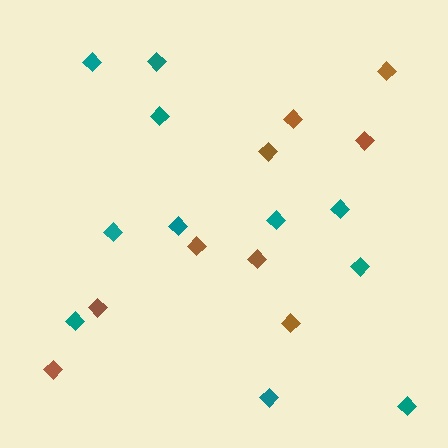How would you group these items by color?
There are 2 groups: one group of brown diamonds (9) and one group of teal diamonds (11).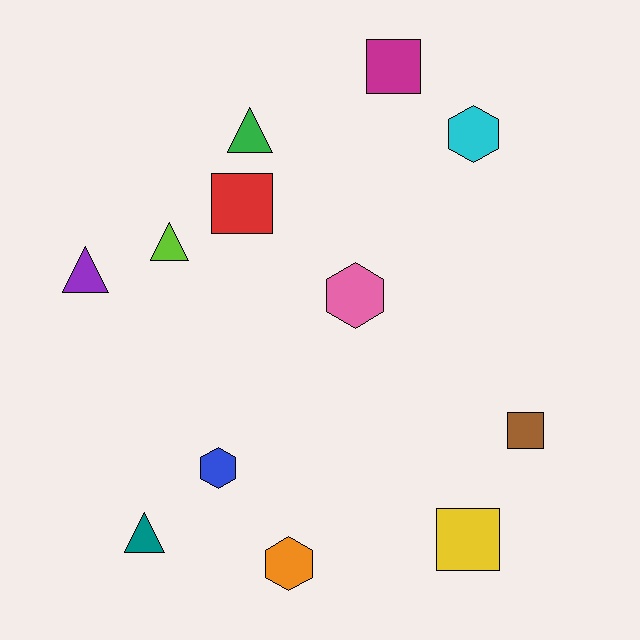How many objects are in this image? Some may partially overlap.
There are 12 objects.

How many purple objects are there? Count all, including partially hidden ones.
There is 1 purple object.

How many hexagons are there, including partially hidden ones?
There are 4 hexagons.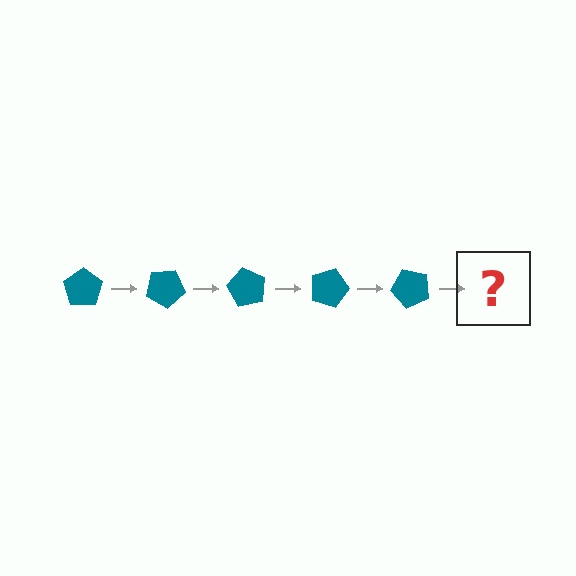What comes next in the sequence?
The next element should be a teal pentagon rotated 150 degrees.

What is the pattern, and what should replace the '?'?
The pattern is that the pentagon rotates 30 degrees each step. The '?' should be a teal pentagon rotated 150 degrees.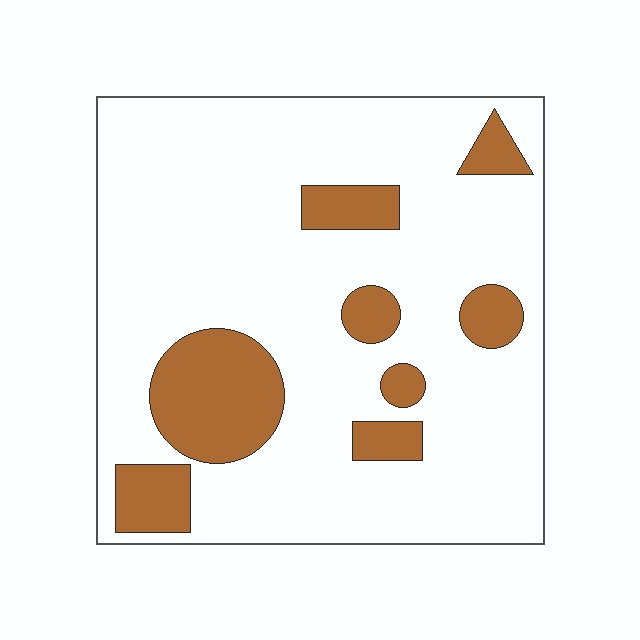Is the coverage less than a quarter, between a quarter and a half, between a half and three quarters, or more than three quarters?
Less than a quarter.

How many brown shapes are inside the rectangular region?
8.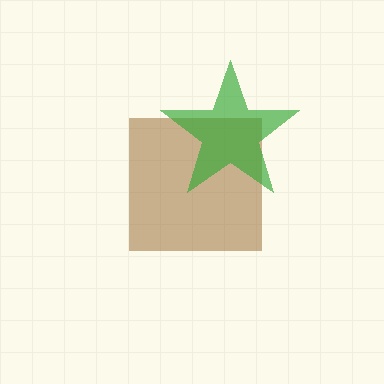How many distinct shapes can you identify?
There are 2 distinct shapes: a brown square, a green star.